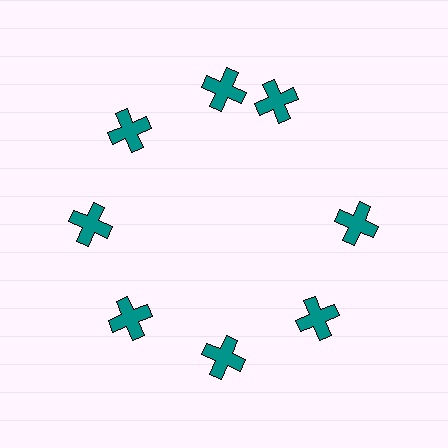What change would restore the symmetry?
The symmetry would be restored by rotating it back into even spacing with its neighbors so that all 8 crosses sit at equal angles and equal distance from the center.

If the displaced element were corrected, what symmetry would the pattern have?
It would have 8-fold rotational symmetry — the pattern would map onto itself every 45 degrees.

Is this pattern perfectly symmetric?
No. The 8 teal crosses are arranged in a ring, but one element near the 2 o'clock position is rotated out of alignment along the ring, breaking the 8-fold rotational symmetry.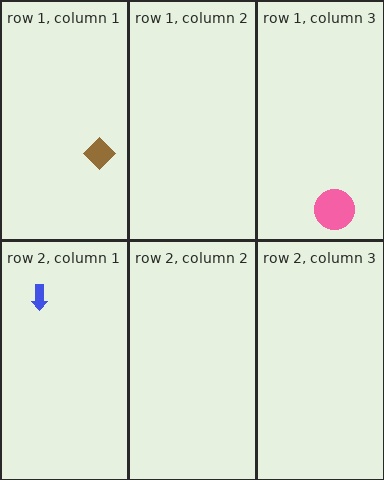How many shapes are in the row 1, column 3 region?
1.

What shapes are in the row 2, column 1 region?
The blue arrow.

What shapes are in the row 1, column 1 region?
The brown diamond.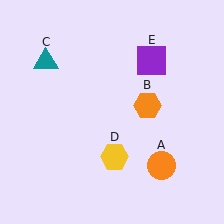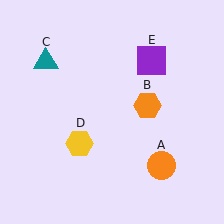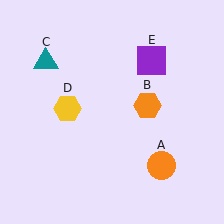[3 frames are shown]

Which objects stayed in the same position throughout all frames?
Orange circle (object A) and orange hexagon (object B) and teal triangle (object C) and purple square (object E) remained stationary.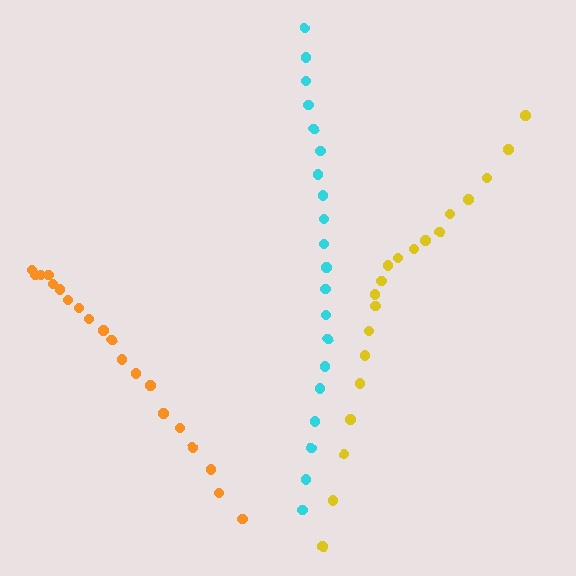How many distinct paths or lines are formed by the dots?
There are 3 distinct paths.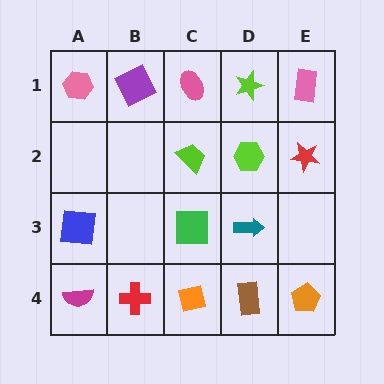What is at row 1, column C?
A pink ellipse.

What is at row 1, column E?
A pink rectangle.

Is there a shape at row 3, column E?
No, that cell is empty.